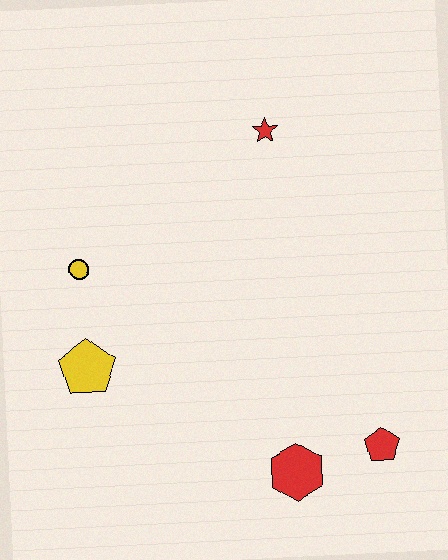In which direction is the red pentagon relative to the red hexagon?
The red pentagon is to the right of the red hexagon.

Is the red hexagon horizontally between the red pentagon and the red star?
Yes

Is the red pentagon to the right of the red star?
Yes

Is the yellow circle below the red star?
Yes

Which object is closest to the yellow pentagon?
The yellow circle is closest to the yellow pentagon.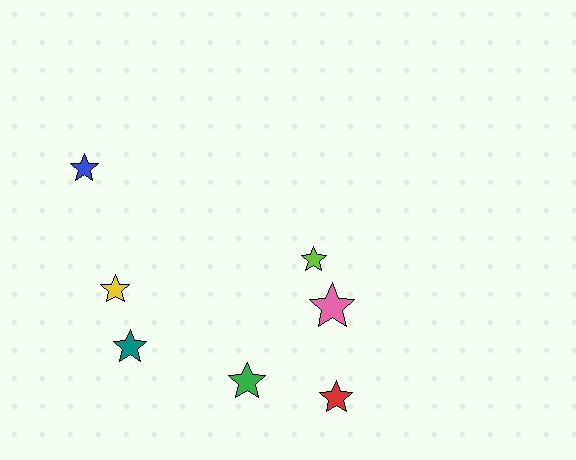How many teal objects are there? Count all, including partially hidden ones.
There is 1 teal object.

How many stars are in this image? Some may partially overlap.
There are 7 stars.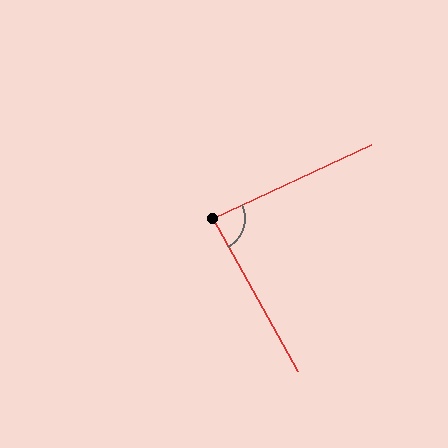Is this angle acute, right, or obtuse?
It is approximately a right angle.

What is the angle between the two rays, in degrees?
Approximately 86 degrees.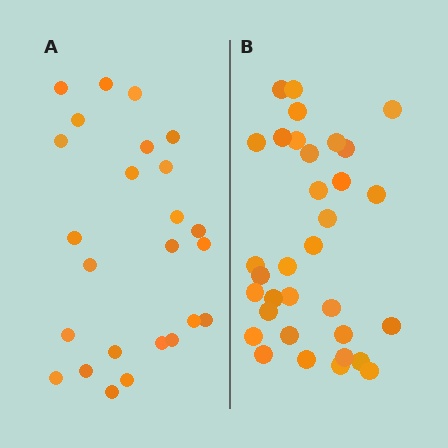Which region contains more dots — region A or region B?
Region B (the right region) has more dots.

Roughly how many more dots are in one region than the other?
Region B has roughly 8 or so more dots than region A.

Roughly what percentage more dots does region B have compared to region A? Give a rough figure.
About 30% more.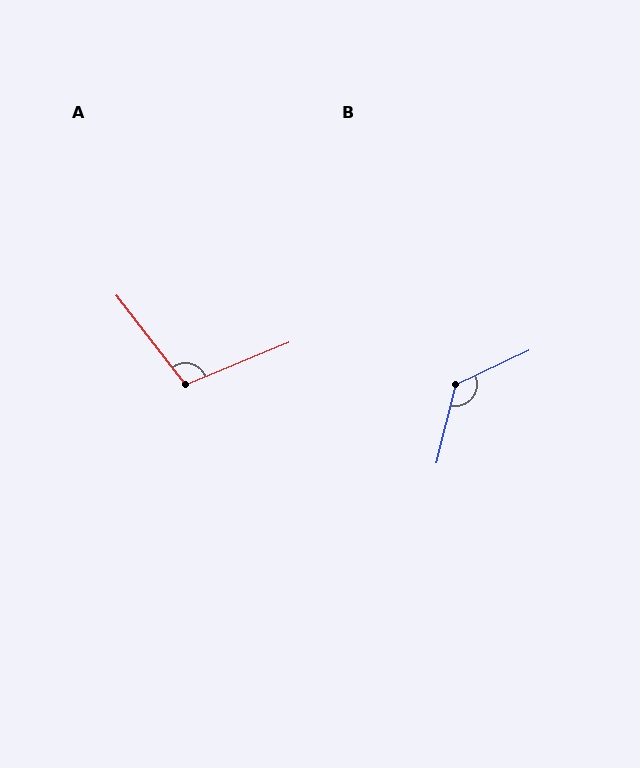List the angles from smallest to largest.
A (105°), B (129°).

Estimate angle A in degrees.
Approximately 105 degrees.